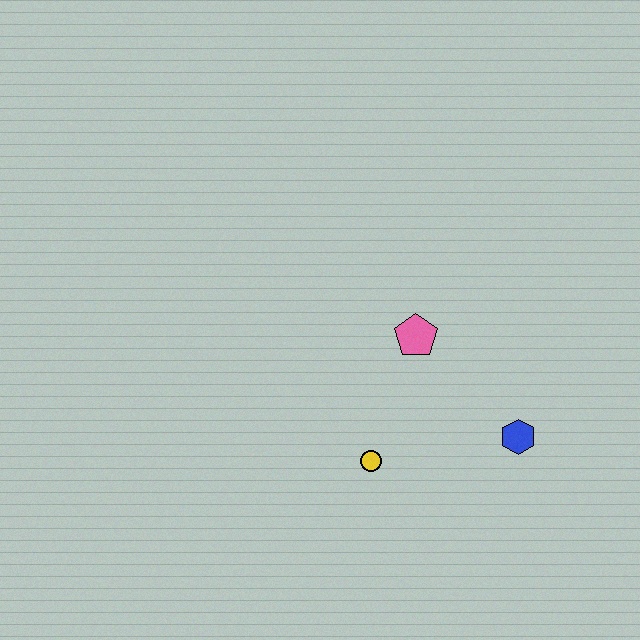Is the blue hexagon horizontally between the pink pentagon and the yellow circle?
No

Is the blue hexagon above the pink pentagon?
No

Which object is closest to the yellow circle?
The pink pentagon is closest to the yellow circle.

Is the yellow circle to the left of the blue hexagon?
Yes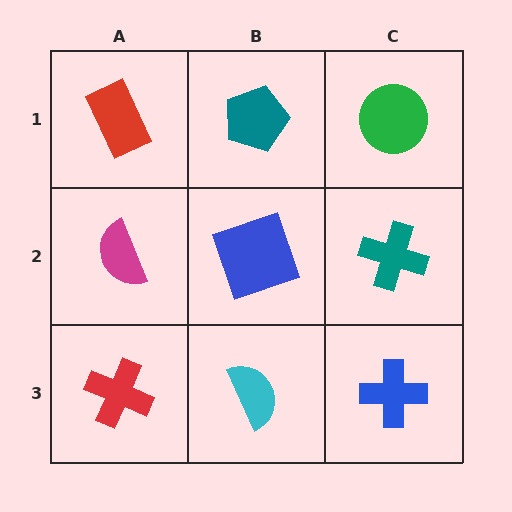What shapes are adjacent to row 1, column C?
A teal cross (row 2, column C), a teal pentagon (row 1, column B).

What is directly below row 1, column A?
A magenta semicircle.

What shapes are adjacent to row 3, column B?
A blue square (row 2, column B), a red cross (row 3, column A), a blue cross (row 3, column C).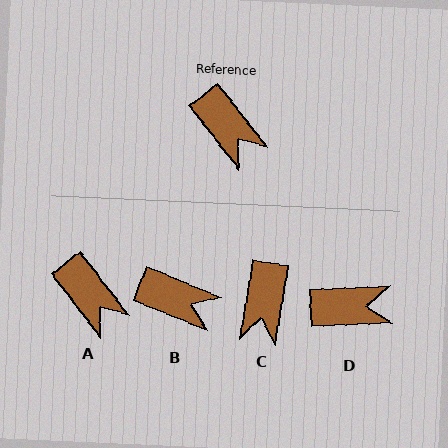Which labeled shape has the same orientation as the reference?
A.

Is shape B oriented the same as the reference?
No, it is off by about 30 degrees.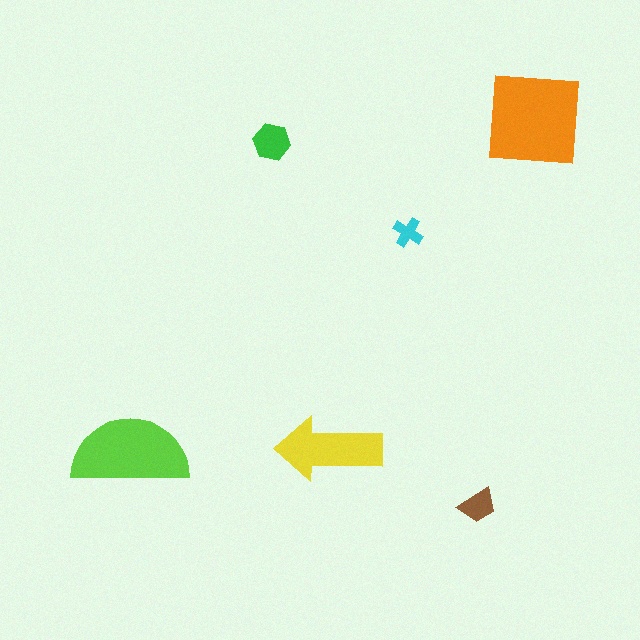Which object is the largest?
The orange square.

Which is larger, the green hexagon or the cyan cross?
The green hexagon.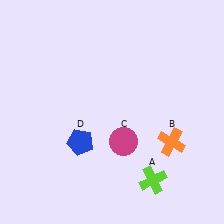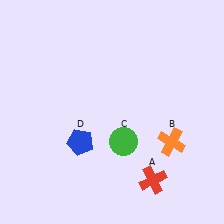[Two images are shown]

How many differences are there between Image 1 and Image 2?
There are 2 differences between the two images.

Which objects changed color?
A changed from lime to red. C changed from magenta to green.